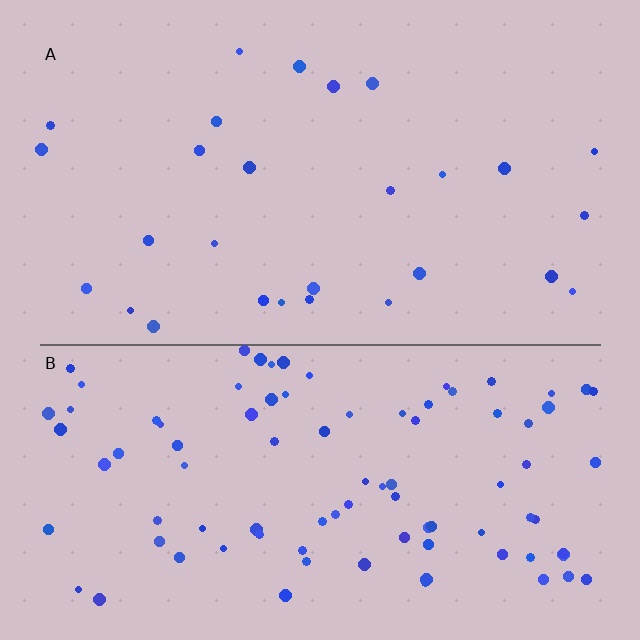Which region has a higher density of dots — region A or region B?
B (the bottom).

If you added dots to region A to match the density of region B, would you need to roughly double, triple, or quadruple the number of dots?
Approximately triple.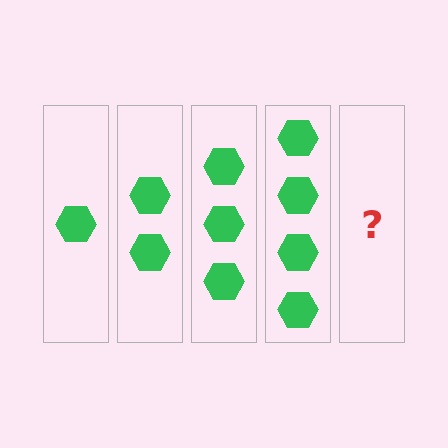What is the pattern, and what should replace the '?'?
The pattern is that each step adds one more hexagon. The '?' should be 5 hexagons.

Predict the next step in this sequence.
The next step is 5 hexagons.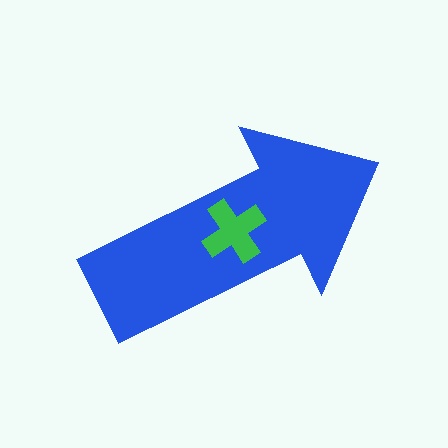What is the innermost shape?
The green cross.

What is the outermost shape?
The blue arrow.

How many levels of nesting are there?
2.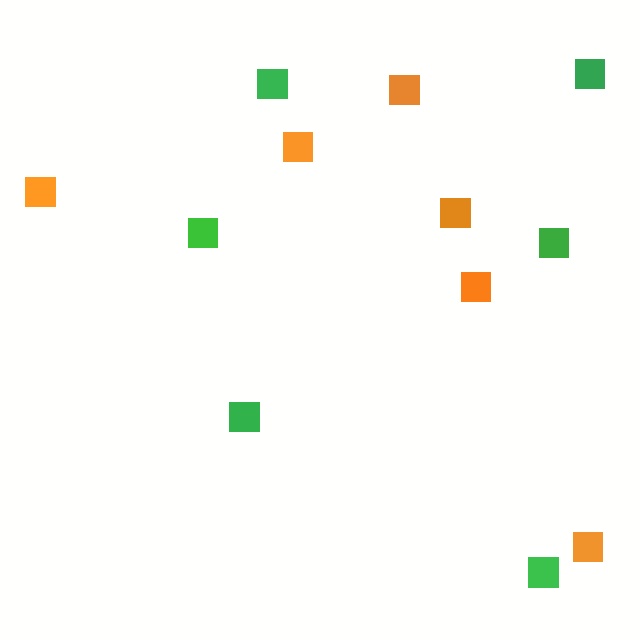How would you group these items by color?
There are 2 groups: one group of orange squares (6) and one group of green squares (6).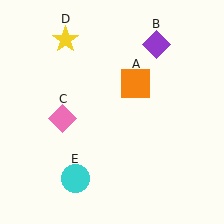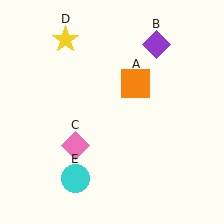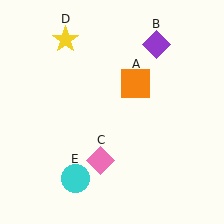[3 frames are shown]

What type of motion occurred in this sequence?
The pink diamond (object C) rotated counterclockwise around the center of the scene.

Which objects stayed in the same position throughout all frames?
Orange square (object A) and purple diamond (object B) and yellow star (object D) and cyan circle (object E) remained stationary.